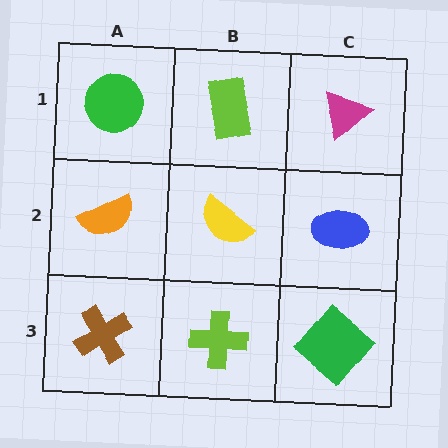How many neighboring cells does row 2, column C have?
3.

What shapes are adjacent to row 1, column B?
A yellow semicircle (row 2, column B), a green circle (row 1, column A), a magenta triangle (row 1, column C).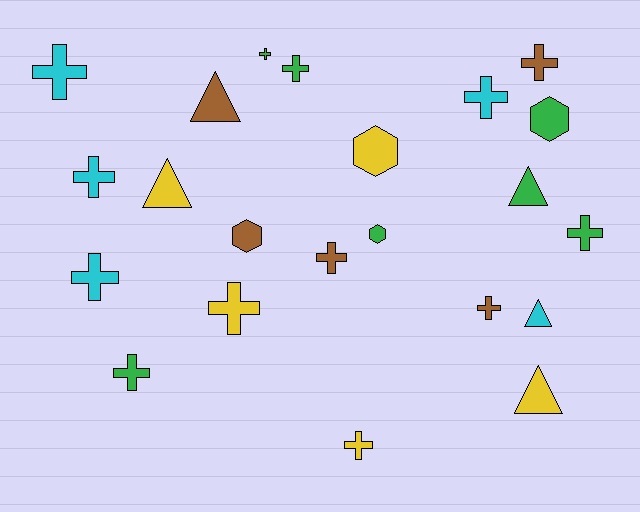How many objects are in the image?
There are 22 objects.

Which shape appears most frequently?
Cross, with 13 objects.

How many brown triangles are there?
There is 1 brown triangle.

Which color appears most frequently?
Green, with 7 objects.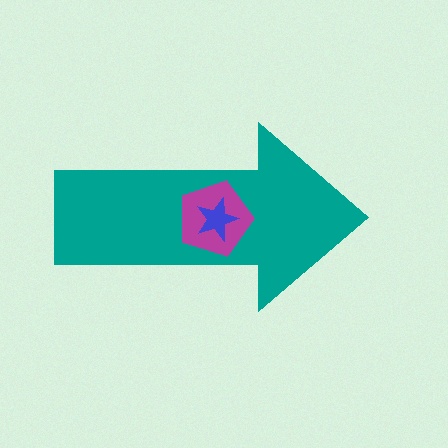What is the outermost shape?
The teal arrow.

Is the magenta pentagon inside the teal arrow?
Yes.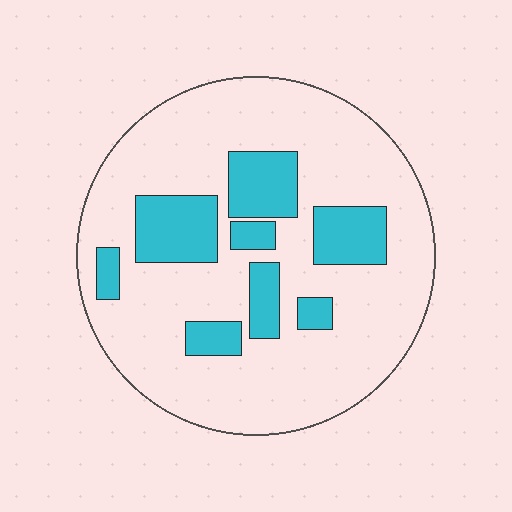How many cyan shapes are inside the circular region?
8.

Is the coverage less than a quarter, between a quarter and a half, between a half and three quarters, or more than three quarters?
Less than a quarter.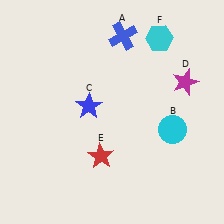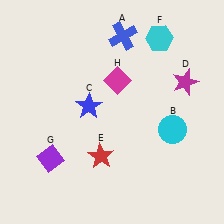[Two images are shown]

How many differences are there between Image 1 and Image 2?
There are 2 differences between the two images.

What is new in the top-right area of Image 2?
A magenta diamond (H) was added in the top-right area of Image 2.